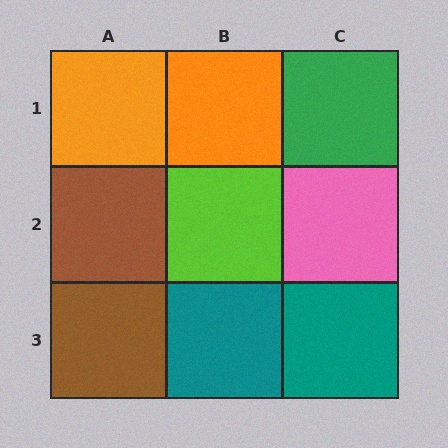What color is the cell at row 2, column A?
Brown.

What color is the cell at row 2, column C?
Pink.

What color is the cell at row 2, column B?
Lime.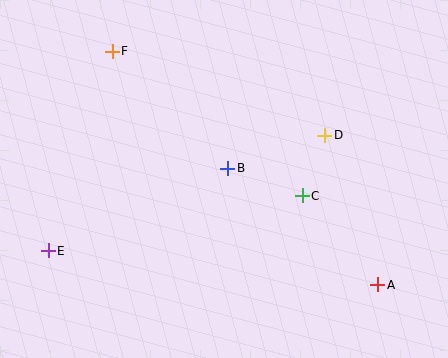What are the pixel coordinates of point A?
Point A is at (378, 285).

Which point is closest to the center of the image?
Point B at (228, 168) is closest to the center.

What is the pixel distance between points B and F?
The distance between B and F is 165 pixels.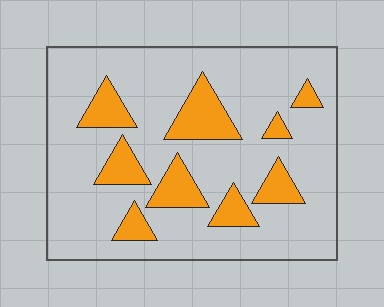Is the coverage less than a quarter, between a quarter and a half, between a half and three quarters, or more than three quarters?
Less than a quarter.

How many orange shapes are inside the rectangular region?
9.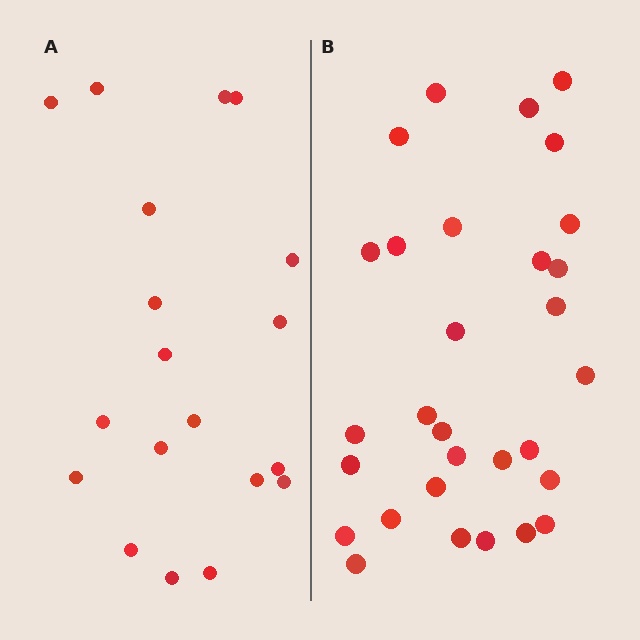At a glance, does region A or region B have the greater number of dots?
Region B (the right region) has more dots.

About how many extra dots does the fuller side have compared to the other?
Region B has roughly 12 or so more dots than region A.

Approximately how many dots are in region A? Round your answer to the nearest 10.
About 20 dots. (The exact count is 19, which rounds to 20.)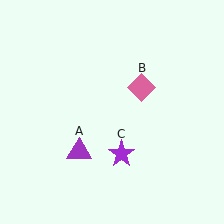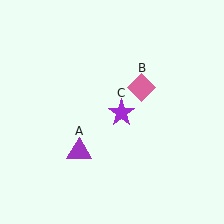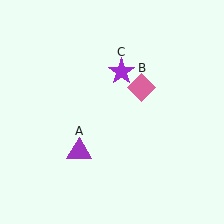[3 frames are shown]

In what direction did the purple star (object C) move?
The purple star (object C) moved up.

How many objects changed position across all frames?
1 object changed position: purple star (object C).